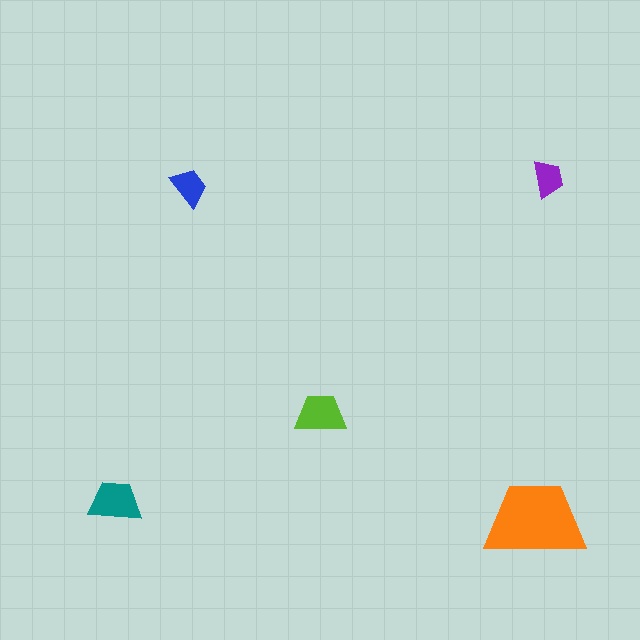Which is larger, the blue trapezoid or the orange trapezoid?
The orange one.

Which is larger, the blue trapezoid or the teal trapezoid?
The teal one.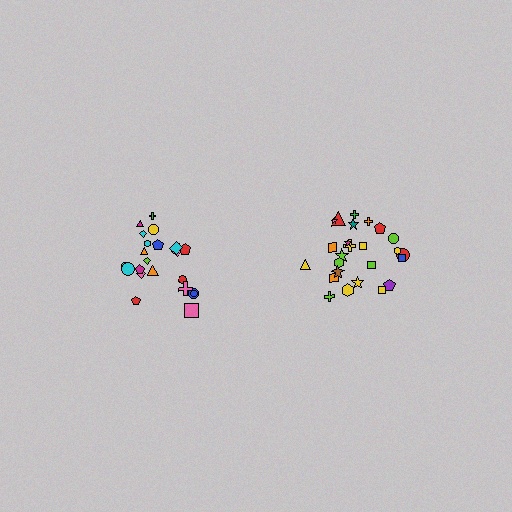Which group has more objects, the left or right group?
The right group.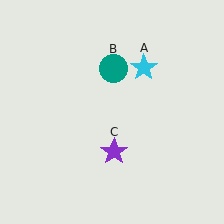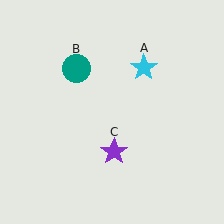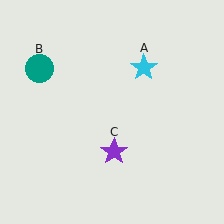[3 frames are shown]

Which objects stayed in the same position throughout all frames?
Cyan star (object A) and purple star (object C) remained stationary.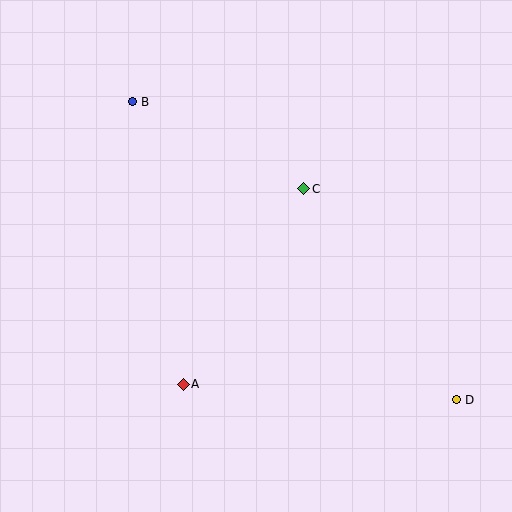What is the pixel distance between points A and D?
The distance between A and D is 274 pixels.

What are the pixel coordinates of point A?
Point A is at (183, 384).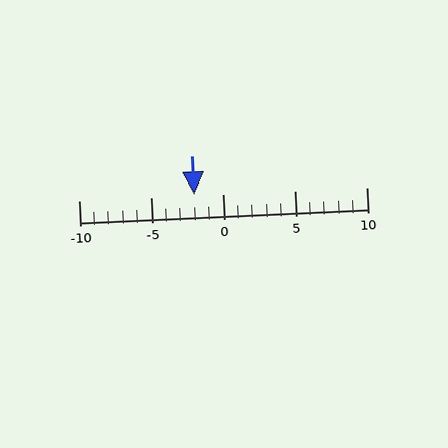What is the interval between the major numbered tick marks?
The major tick marks are spaced 5 units apart.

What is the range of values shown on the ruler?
The ruler shows values from -10 to 10.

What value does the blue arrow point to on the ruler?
The blue arrow points to approximately -2.